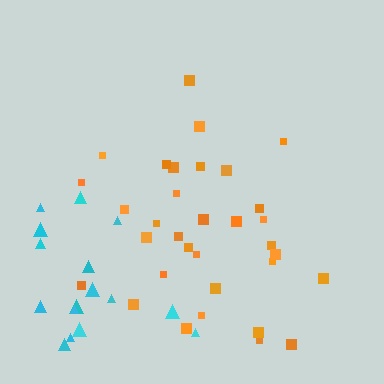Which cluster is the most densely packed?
Orange.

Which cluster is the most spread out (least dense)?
Cyan.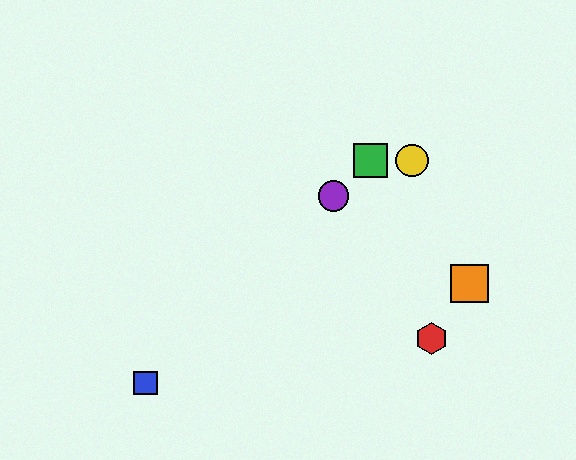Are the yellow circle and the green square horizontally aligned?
Yes, both are at y≈161.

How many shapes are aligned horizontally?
2 shapes (the green square, the yellow circle) are aligned horizontally.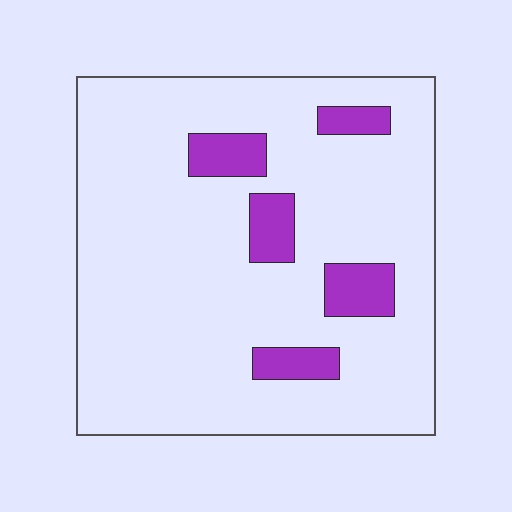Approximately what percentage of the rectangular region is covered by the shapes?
Approximately 10%.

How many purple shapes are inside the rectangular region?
5.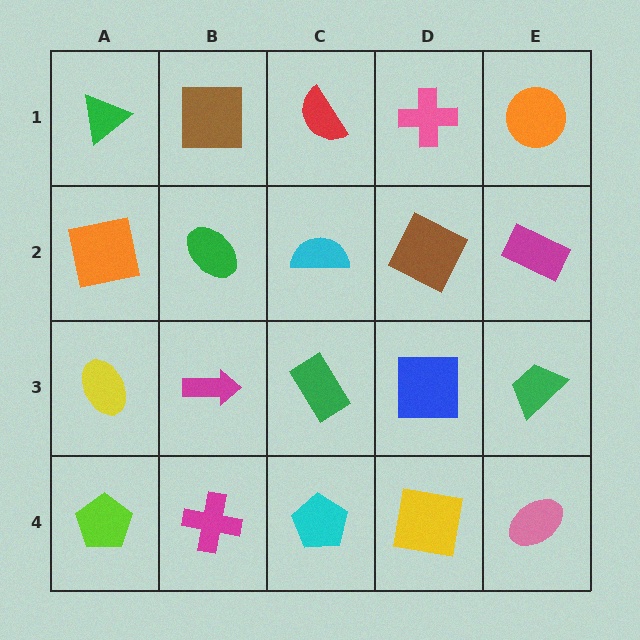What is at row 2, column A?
An orange square.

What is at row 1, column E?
An orange circle.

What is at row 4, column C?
A cyan pentagon.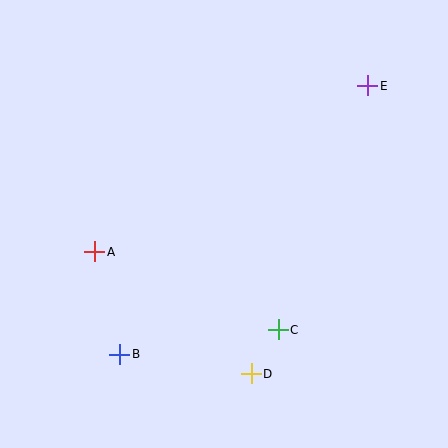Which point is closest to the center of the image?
Point C at (278, 330) is closest to the center.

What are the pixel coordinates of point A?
Point A is at (95, 252).